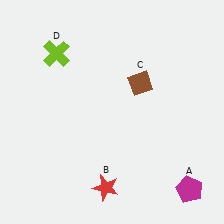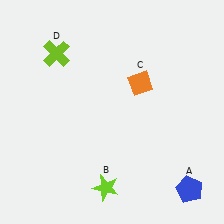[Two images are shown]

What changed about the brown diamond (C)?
In Image 1, C is brown. In Image 2, it changed to orange.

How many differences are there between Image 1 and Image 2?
There are 3 differences between the two images.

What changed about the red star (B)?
In Image 1, B is red. In Image 2, it changed to lime.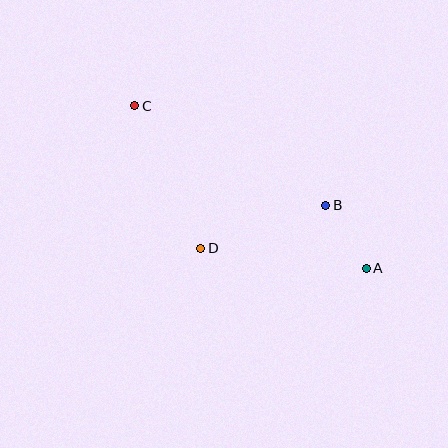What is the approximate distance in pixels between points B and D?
The distance between B and D is approximately 132 pixels.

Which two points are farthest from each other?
Points A and C are farthest from each other.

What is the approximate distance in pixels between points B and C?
The distance between B and C is approximately 215 pixels.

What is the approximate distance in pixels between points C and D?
The distance between C and D is approximately 157 pixels.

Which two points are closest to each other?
Points A and B are closest to each other.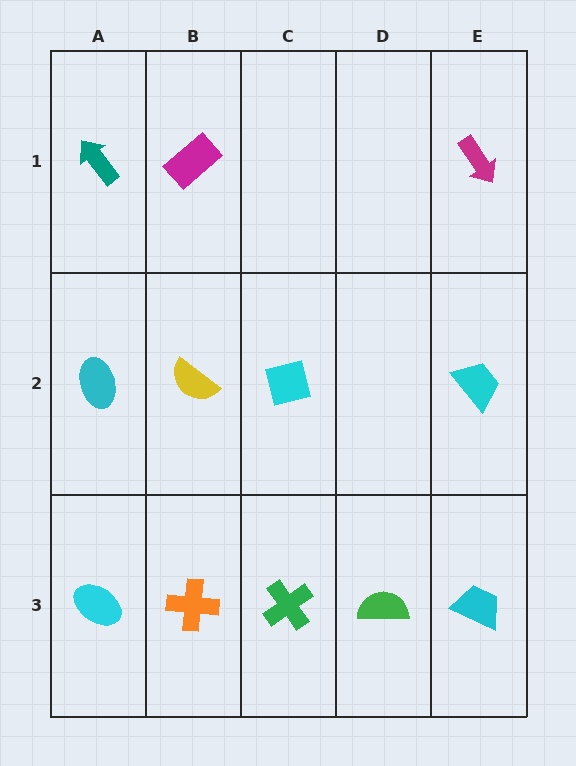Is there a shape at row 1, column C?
No, that cell is empty.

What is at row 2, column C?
A cyan square.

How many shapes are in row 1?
3 shapes.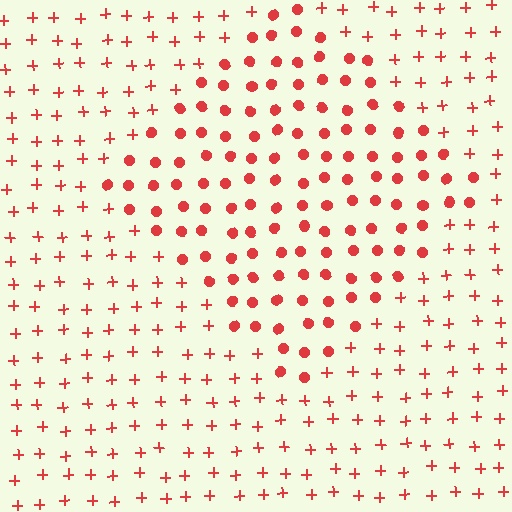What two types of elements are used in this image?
The image uses circles inside the diamond region and plus signs outside it.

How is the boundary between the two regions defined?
The boundary is defined by a change in element shape: circles inside vs. plus signs outside. All elements share the same color and spacing.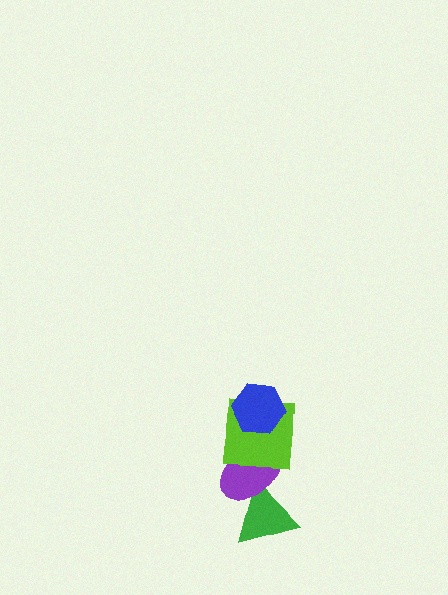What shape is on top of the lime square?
The blue hexagon is on top of the lime square.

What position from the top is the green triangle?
The green triangle is 4th from the top.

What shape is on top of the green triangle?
The purple ellipse is on top of the green triangle.